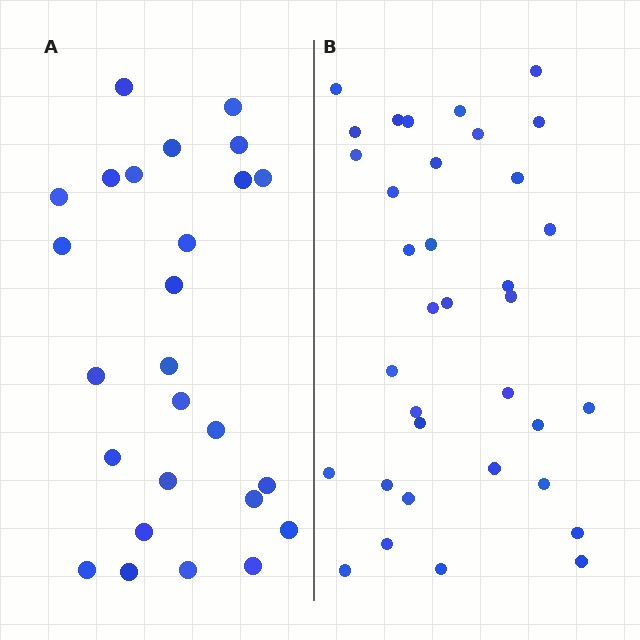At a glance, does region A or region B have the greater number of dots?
Region B (the right region) has more dots.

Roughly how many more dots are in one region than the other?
Region B has roughly 8 or so more dots than region A.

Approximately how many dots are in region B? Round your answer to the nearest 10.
About 40 dots. (The exact count is 35, which rounds to 40.)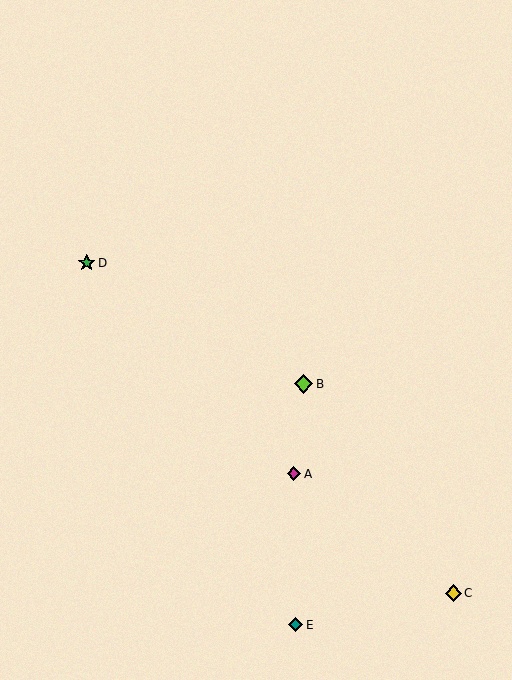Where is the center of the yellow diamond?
The center of the yellow diamond is at (453, 593).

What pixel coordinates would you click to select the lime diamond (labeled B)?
Click at (304, 384) to select the lime diamond B.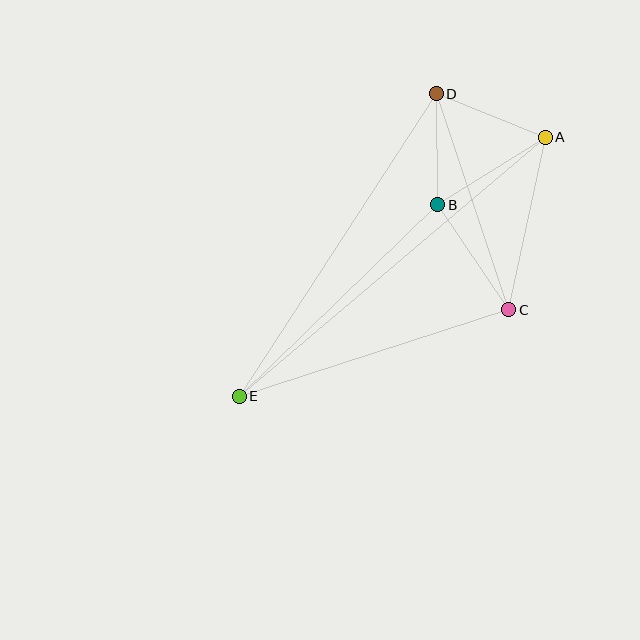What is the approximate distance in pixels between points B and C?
The distance between B and C is approximately 127 pixels.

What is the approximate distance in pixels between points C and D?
The distance between C and D is approximately 228 pixels.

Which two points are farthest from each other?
Points A and E are farthest from each other.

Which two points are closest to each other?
Points B and D are closest to each other.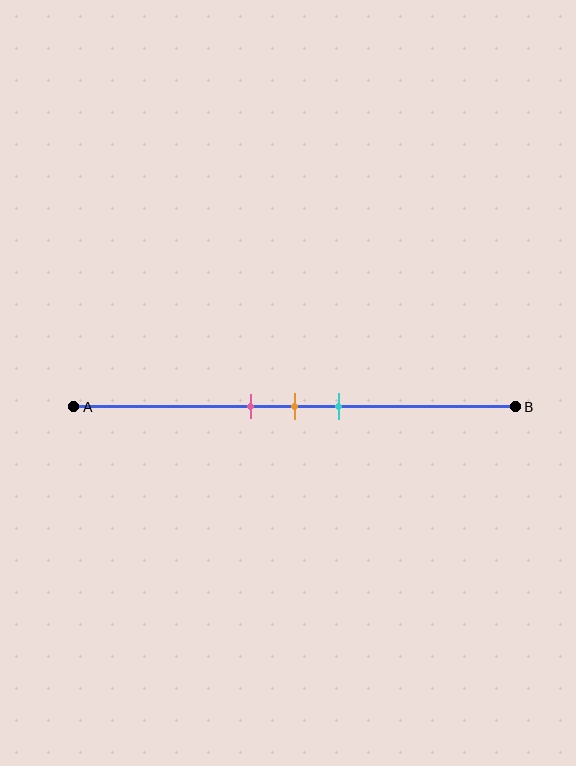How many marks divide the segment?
There are 3 marks dividing the segment.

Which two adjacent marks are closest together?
The pink and orange marks are the closest adjacent pair.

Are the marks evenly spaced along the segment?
Yes, the marks are approximately evenly spaced.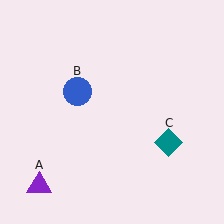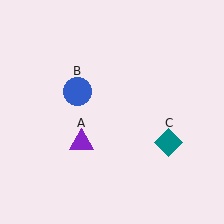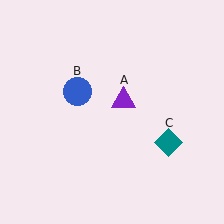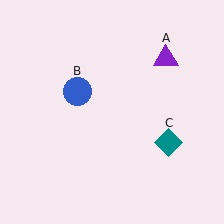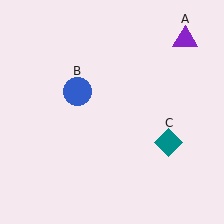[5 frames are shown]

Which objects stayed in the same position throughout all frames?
Blue circle (object B) and teal diamond (object C) remained stationary.